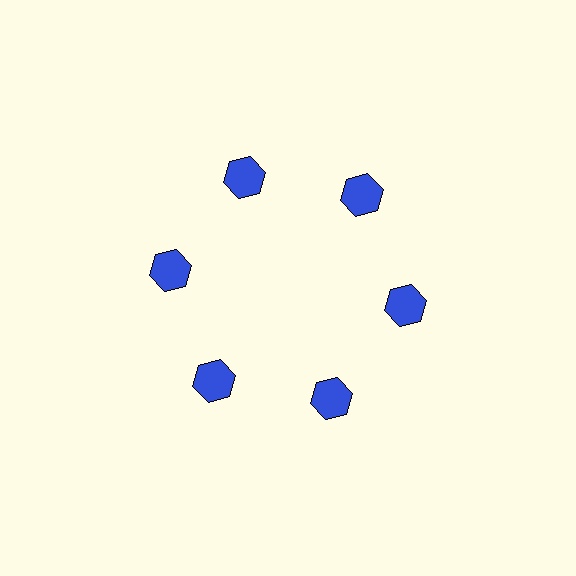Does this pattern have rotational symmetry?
Yes, this pattern has 6-fold rotational symmetry. It looks the same after rotating 60 degrees around the center.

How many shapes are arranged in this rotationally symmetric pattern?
There are 6 shapes, arranged in 6 groups of 1.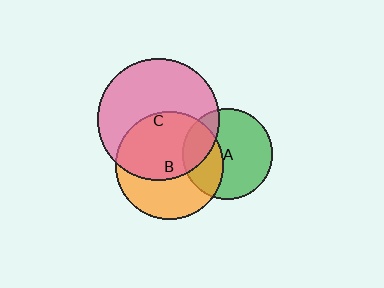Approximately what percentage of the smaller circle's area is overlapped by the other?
Approximately 35%.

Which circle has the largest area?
Circle C (pink).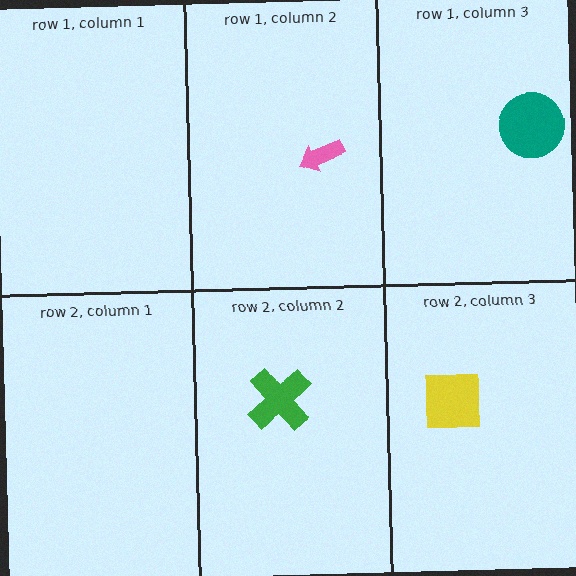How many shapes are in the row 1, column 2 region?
1.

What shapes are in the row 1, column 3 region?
The teal circle.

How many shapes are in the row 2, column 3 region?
1.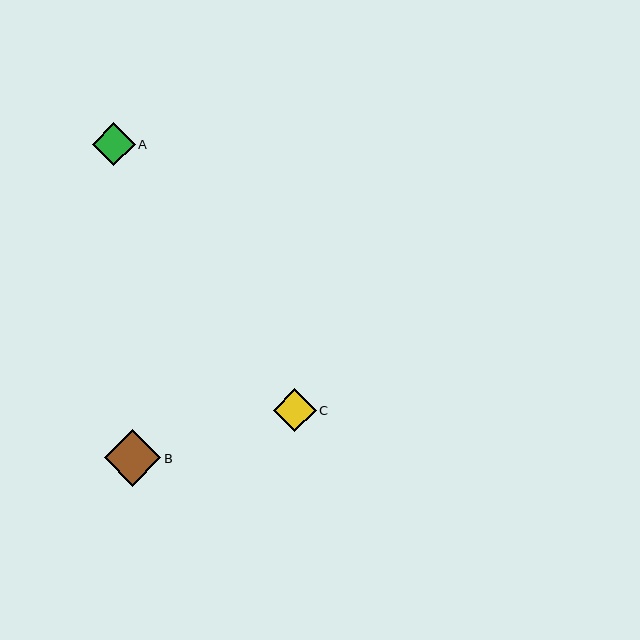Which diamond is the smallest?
Diamond C is the smallest with a size of approximately 43 pixels.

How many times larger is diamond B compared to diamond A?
Diamond B is approximately 1.3 times the size of diamond A.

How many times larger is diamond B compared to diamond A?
Diamond B is approximately 1.3 times the size of diamond A.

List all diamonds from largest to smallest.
From largest to smallest: B, A, C.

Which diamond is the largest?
Diamond B is the largest with a size of approximately 57 pixels.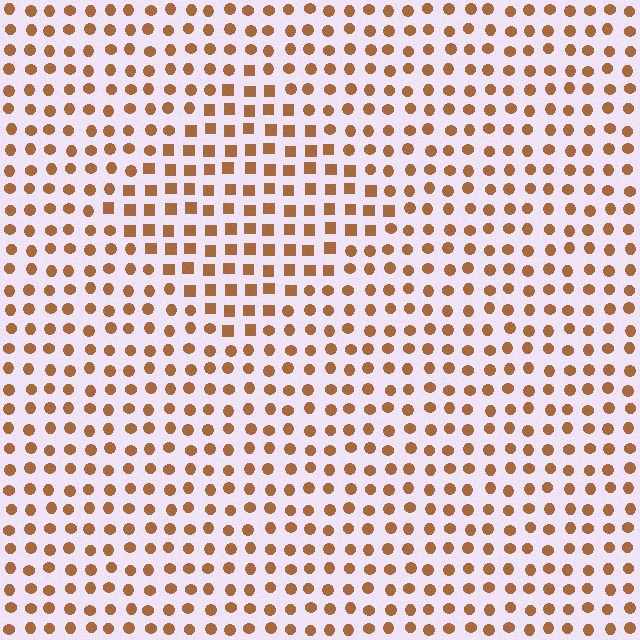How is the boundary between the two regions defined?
The boundary is defined by a change in element shape: squares inside vs. circles outside. All elements share the same color and spacing.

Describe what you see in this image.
The image is filled with small brown elements arranged in a uniform grid. A diamond-shaped region contains squares, while the surrounding area contains circles. The boundary is defined purely by the change in element shape.